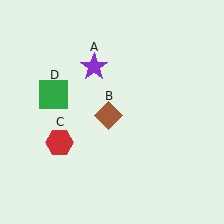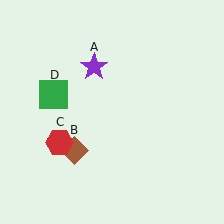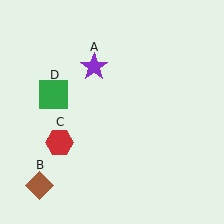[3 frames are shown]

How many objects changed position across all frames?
1 object changed position: brown diamond (object B).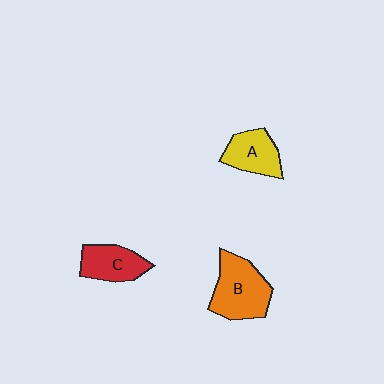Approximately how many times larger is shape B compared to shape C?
Approximately 1.5 times.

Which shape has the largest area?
Shape B (orange).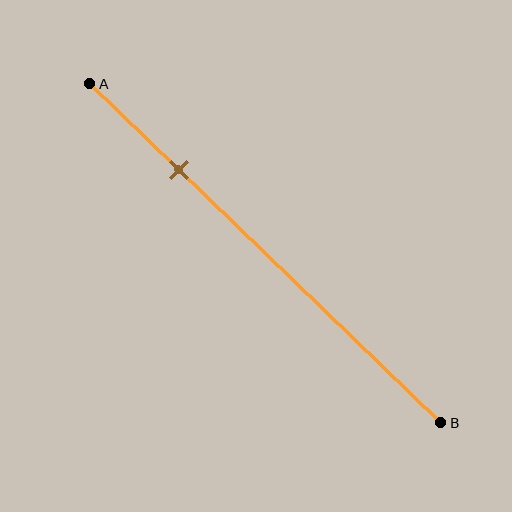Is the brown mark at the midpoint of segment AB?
No, the mark is at about 25% from A, not at the 50% midpoint.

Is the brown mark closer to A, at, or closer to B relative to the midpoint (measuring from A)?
The brown mark is closer to point A than the midpoint of segment AB.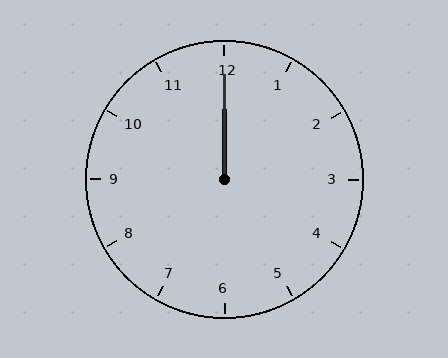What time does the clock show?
12:00.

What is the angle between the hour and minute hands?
Approximately 0 degrees.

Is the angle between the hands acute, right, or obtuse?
It is acute.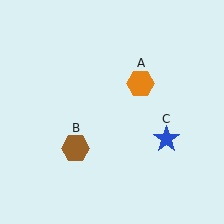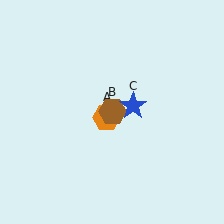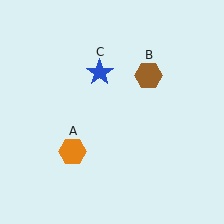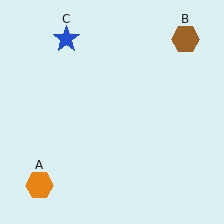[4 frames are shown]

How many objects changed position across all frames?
3 objects changed position: orange hexagon (object A), brown hexagon (object B), blue star (object C).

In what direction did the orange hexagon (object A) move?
The orange hexagon (object A) moved down and to the left.